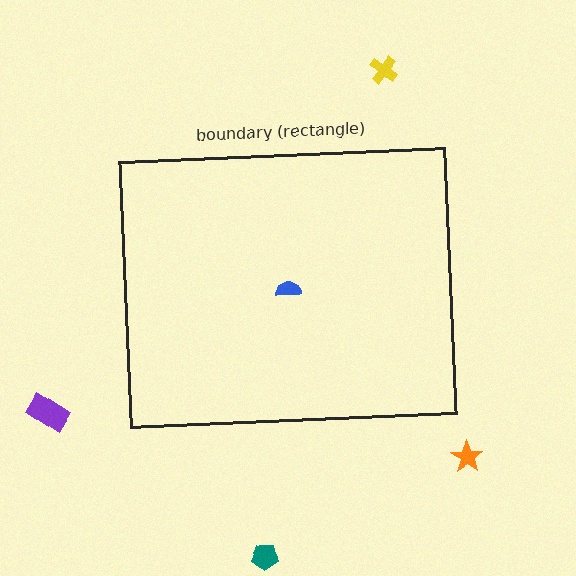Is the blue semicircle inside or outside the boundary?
Inside.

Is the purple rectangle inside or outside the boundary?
Outside.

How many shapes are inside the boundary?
1 inside, 4 outside.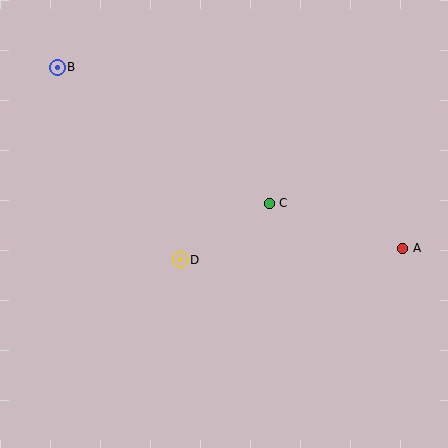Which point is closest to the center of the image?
Point C at (269, 203) is closest to the center.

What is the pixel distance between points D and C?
The distance between D and C is 106 pixels.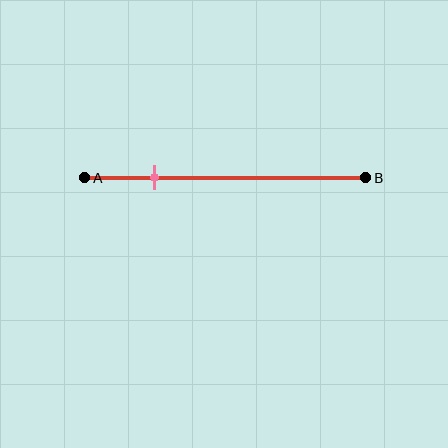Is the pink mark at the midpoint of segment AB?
No, the mark is at about 25% from A, not at the 50% midpoint.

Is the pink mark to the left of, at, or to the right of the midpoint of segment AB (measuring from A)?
The pink mark is to the left of the midpoint of segment AB.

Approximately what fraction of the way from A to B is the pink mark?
The pink mark is approximately 25% of the way from A to B.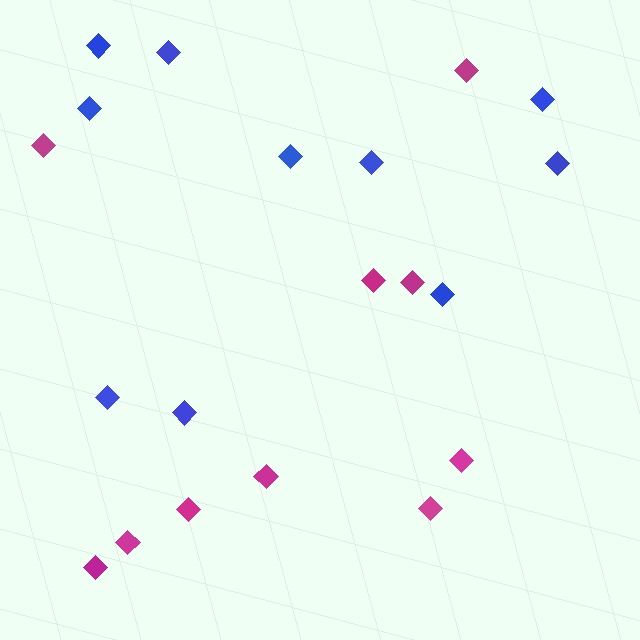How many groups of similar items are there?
There are 2 groups: one group of blue diamonds (10) and one group of magenta diamonds (10).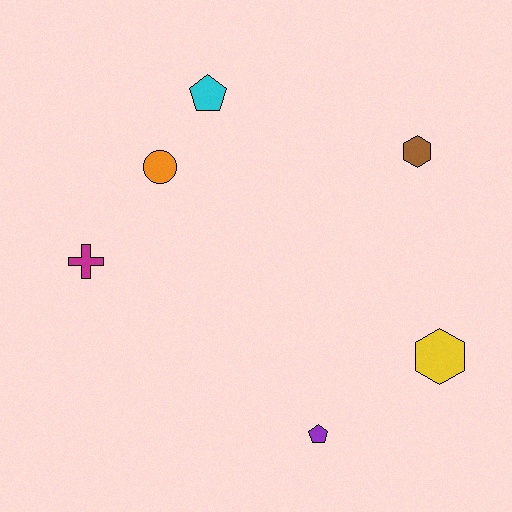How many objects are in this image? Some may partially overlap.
There are 6 objects.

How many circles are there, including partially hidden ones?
There is 1 circle.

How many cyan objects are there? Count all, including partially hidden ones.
There is 1 cyan object.